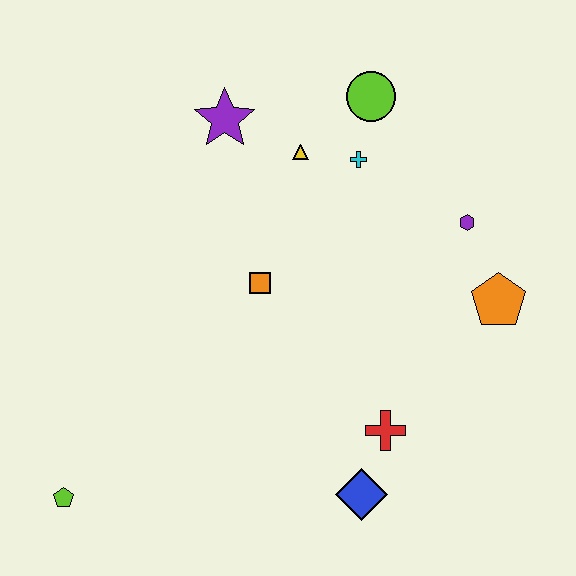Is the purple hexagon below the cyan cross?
Yes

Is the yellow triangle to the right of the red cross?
No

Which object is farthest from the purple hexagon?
The lime pentagon is farthest from the purple hexagon.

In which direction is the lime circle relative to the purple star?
The lime circle is to the right of the purple star.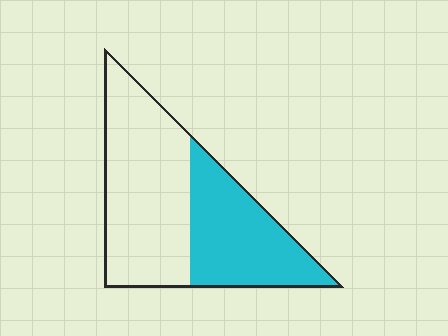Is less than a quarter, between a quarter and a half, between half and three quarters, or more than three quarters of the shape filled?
Between a quarter and a half.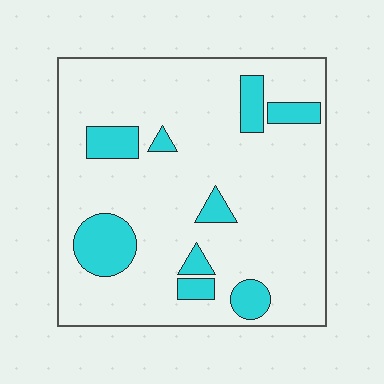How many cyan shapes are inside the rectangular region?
9.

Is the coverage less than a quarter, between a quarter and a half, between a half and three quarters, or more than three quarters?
Less than a quarter.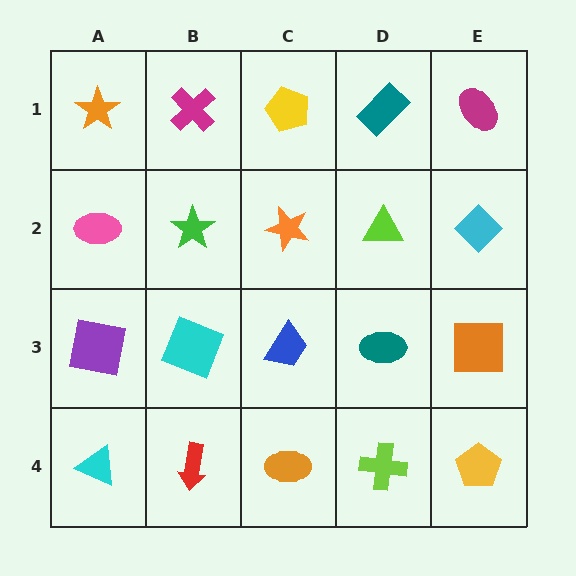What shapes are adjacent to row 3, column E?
A cyan diamond (row 2, column E), a yellow pentagon (row 4, column E), a teal ellipse (row 3, column D).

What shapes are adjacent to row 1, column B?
A green star (row 2, column B), an orange star (row 1, column A), a yellow pentagon (row 1, column C).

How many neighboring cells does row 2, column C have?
4.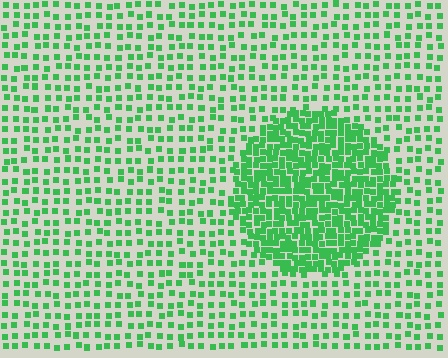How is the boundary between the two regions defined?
The boundary is defined by a change in element density (approximately 2.5x ratio). All elements are the same color, size, and shape.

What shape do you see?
I see a circle.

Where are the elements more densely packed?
The elements are more densely packed inside the circle boundary.